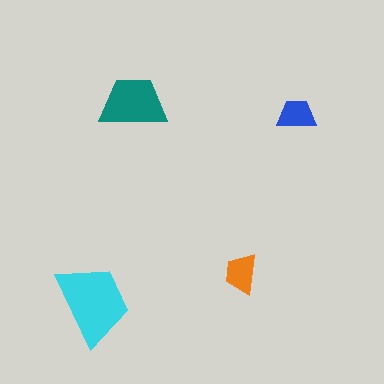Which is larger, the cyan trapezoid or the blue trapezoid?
The cyan one.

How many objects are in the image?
There are 4 objects in the image.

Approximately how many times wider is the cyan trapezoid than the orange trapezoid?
About 2 times wider.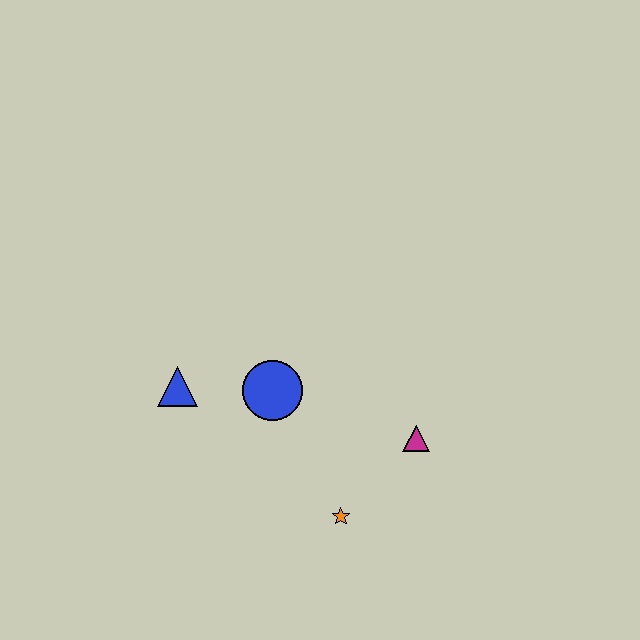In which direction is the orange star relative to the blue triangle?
The orange star is to the right of the blue triangle.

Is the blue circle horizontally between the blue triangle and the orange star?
Yes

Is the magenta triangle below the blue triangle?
Yes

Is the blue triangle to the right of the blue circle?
No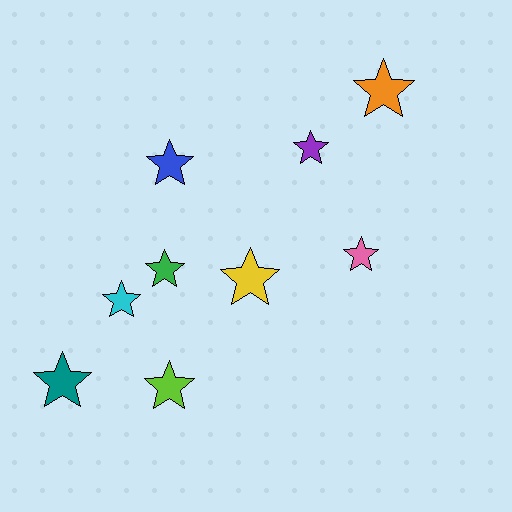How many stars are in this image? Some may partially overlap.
There are 9 stars.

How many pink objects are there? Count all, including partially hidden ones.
There is 1 pink object.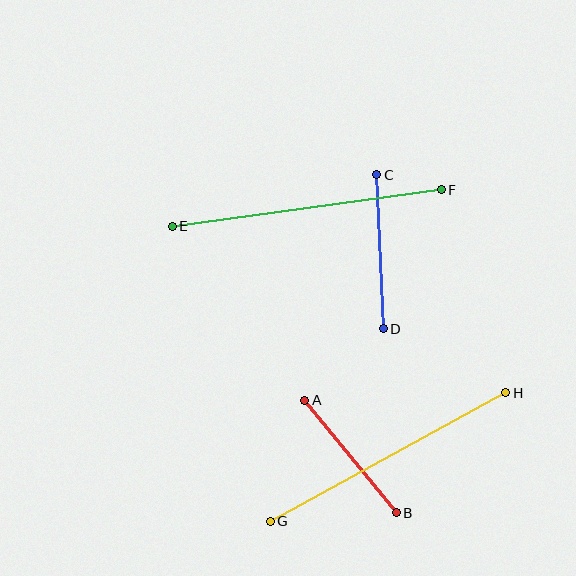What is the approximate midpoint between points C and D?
The midpoint is at approximately (380, 252) pixels.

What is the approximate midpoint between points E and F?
The midpoint is at approximately (307, 208) pixels.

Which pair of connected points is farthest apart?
Points E and F are farthest apart.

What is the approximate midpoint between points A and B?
The midpoint is at approximately (350, 457) pixels.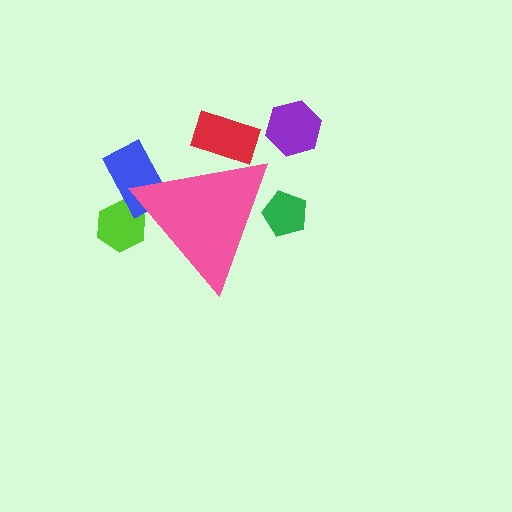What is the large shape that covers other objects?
A pink triangle.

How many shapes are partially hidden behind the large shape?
4 shapes are partially hidden.